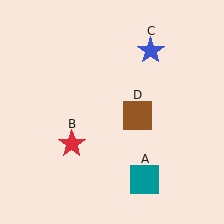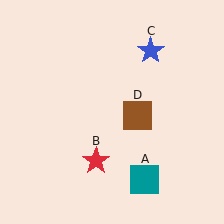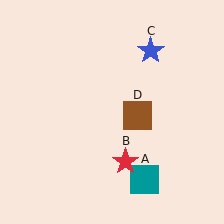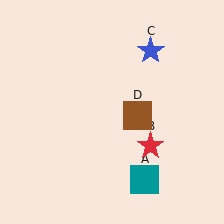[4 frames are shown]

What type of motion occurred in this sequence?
The red star (object B) rotated counterclockwise around the center of the scene.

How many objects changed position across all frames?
1 object changed position: red star (object B).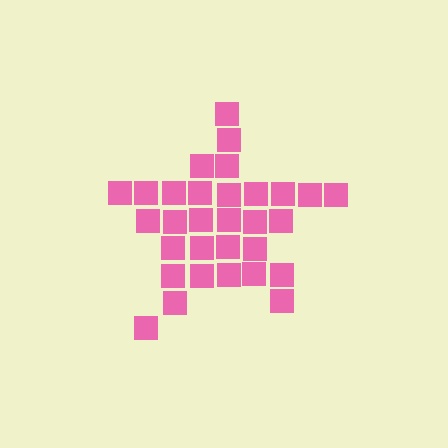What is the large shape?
The large shape is a star.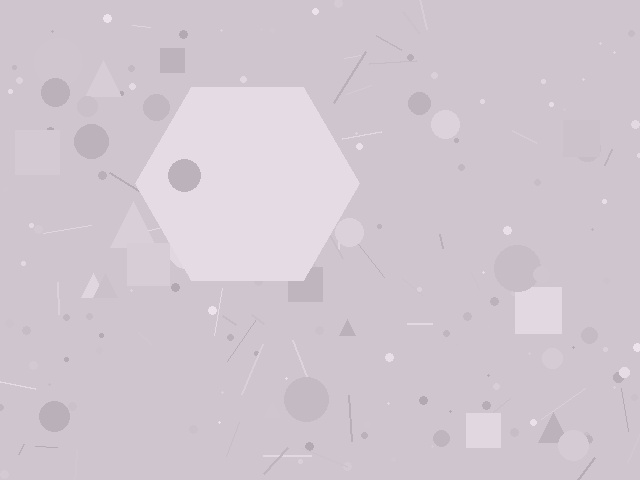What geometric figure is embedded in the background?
A hexagon is embedded in the background.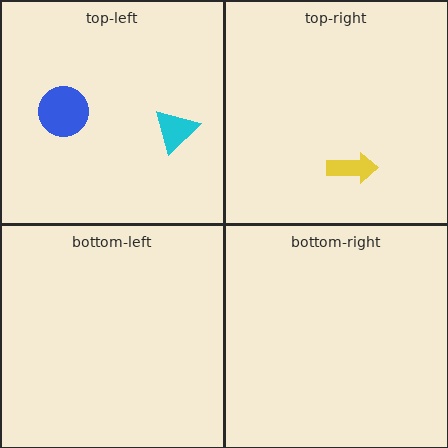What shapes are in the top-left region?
The blue circle, the cyan triangle.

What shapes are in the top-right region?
The yellow arrow.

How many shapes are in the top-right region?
1.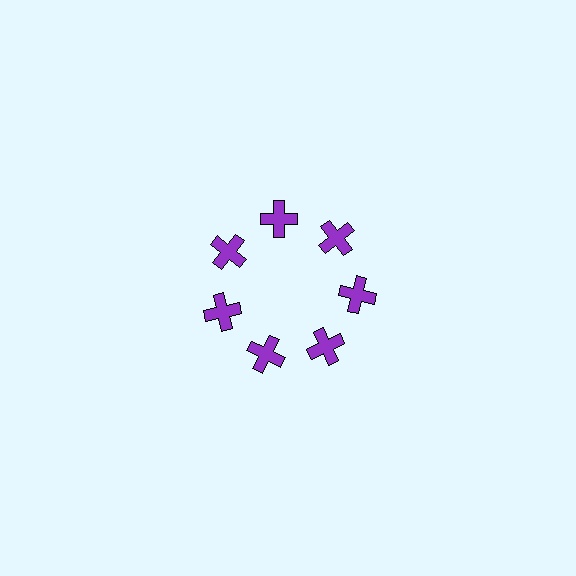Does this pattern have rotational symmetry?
Yes, this pattern has 7-fold rotational symmetry. It looks the same after rotating 51 degrees around the center.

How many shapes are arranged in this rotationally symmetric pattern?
There are 7 shapes, arranged in 7 groups of 1.